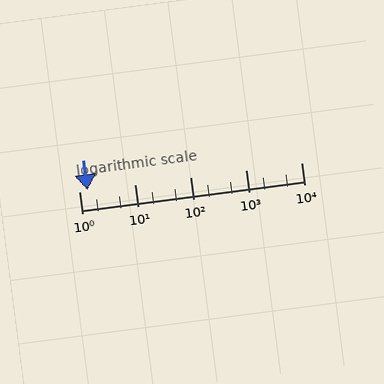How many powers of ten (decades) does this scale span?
The scale spans 4 decades, from 1 to 10000.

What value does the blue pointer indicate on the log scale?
The pointer indicates approximately 1.4.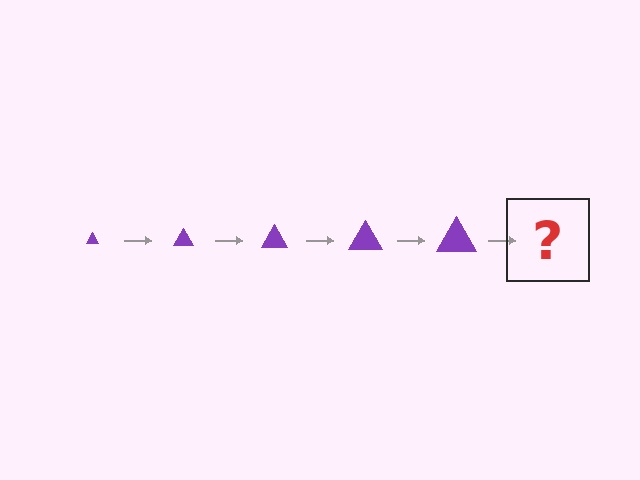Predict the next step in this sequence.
The next step is a purple triangle, larger than the previous one.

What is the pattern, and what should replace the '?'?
The pattern is that the triangle gets progressively larger each step. The '?' should be a purple triangle, larger than the previous one.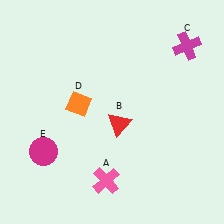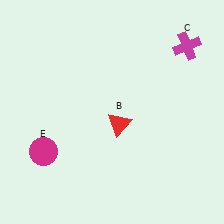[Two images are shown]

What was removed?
The pink cross (A), the orange diamond (D) were removed in Image 2.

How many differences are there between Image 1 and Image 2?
There are 2 differences between the two images.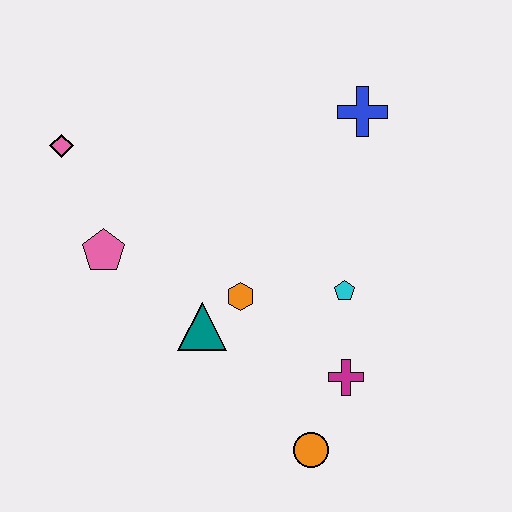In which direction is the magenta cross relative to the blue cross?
The magenta cross is below the blue cross.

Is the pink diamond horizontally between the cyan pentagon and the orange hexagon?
No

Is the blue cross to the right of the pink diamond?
Yes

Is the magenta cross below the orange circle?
No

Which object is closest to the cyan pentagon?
The magenta cross is closest to the cyan pentagon.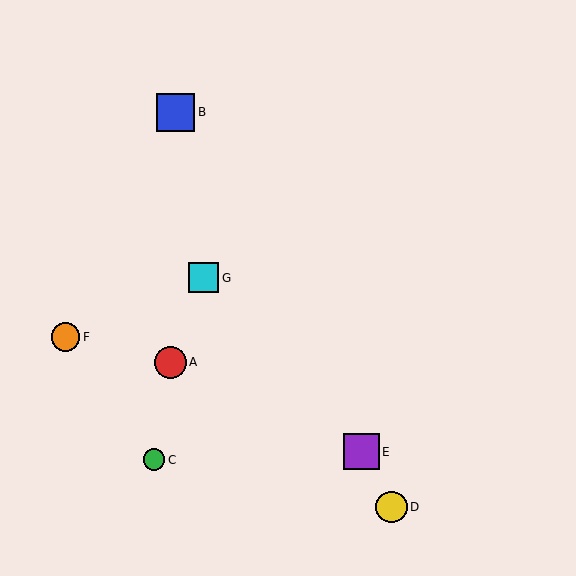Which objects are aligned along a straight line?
Objects B, D, E are aligned along a straight line.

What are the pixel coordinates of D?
Object D is at (391, 507).